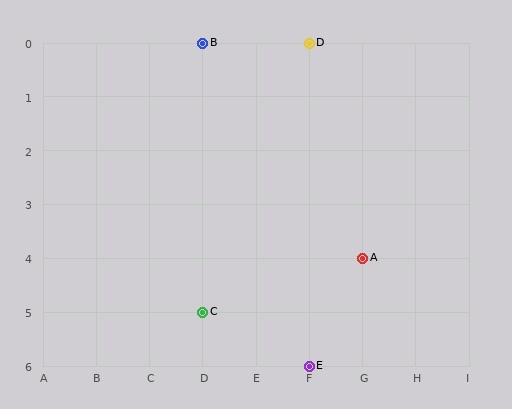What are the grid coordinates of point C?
Point C is at grid coordinates (D, 5).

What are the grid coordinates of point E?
Point E is at grid coordinates (F, 6).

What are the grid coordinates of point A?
Point A is at grid coordinates (G, 4).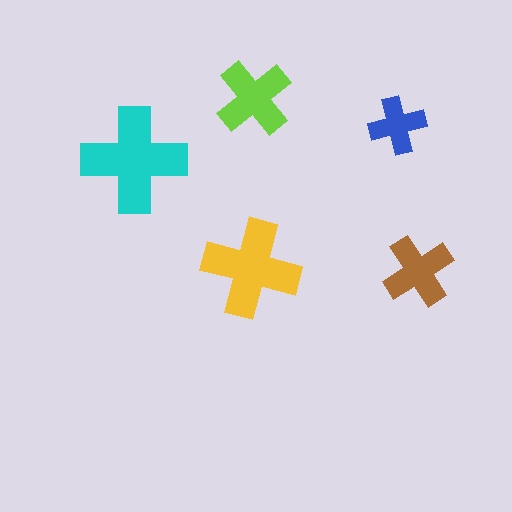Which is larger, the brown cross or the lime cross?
The lime one.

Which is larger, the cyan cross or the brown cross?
The cyan one.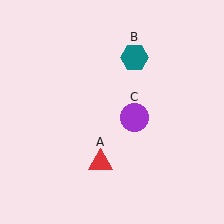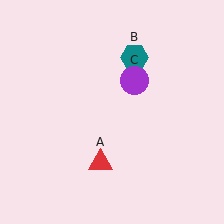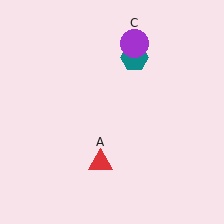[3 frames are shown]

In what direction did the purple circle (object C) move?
The purple circle (object C) moved up.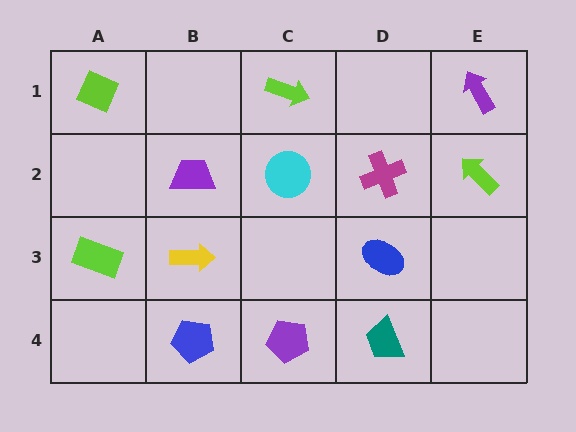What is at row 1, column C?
A lime arrow.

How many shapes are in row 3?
3 shapes.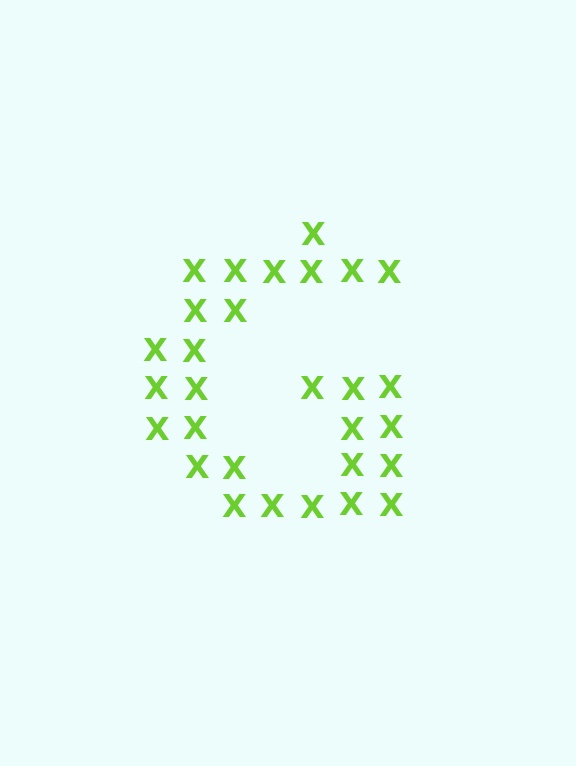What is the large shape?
The large shape is the letter G.